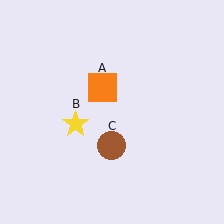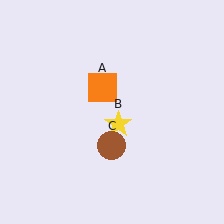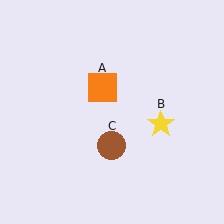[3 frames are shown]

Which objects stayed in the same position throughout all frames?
Orange square (object A) and brown circle (object C) remained stationary.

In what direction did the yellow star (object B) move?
The yellow star (object B) moved right.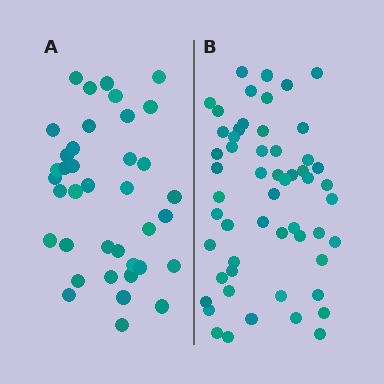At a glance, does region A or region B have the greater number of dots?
Region B (the right region) has more dots.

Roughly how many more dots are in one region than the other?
Region B has approximately 15 more dots than region A.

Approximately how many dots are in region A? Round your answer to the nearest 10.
About 40 dots. (The exact count is 38, which rounds to 40.)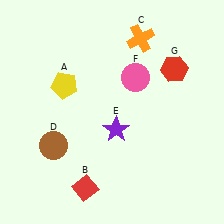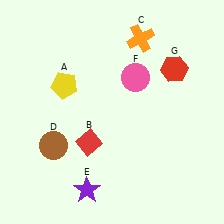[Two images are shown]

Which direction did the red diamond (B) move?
The red diamond (B) moved up.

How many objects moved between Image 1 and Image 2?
2 objects moved between the two images.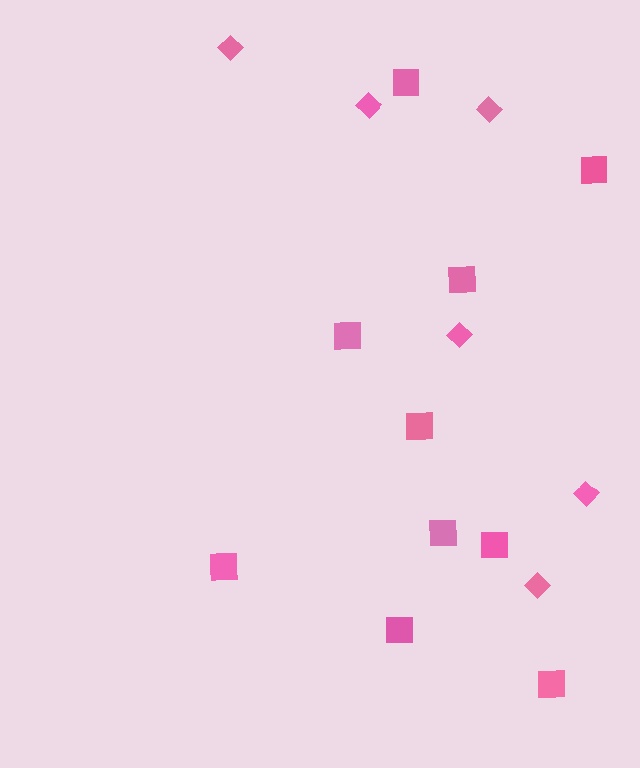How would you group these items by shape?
There are 2 groups: one group of squares (10) and one group of diamonds (6).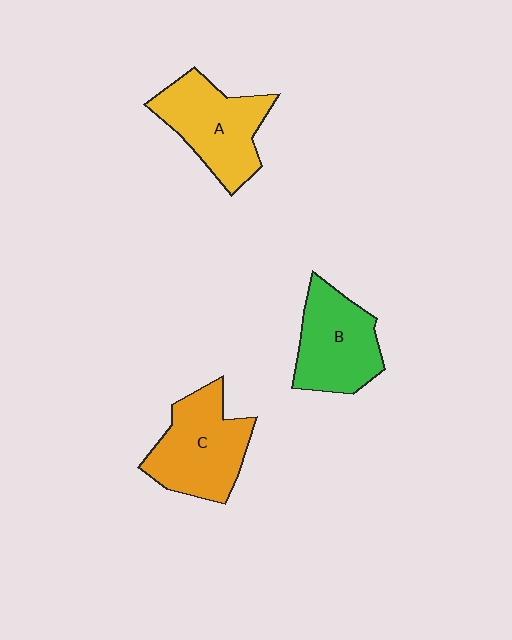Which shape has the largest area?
Shape C (orange).